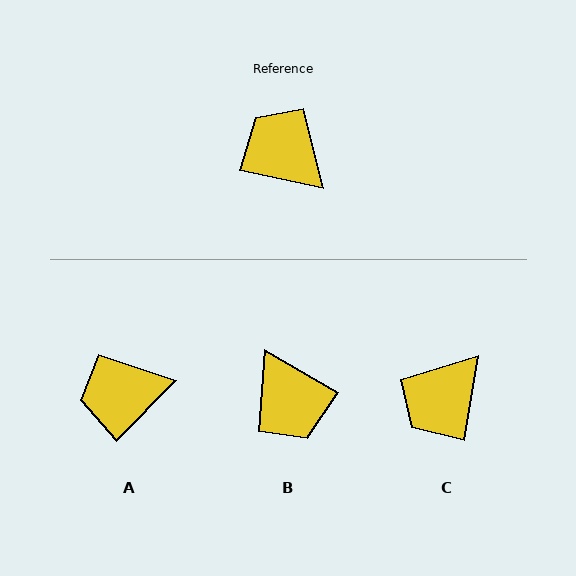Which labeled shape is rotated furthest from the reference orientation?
B, about 162 degrees away.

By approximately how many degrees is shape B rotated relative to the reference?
Approximately 162 degrees counter-clockwise.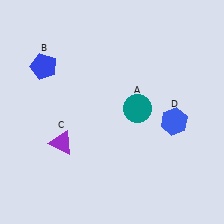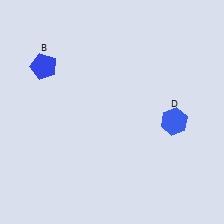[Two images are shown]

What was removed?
The purple triangle (C), the teal circle (A) were removed in Image 2.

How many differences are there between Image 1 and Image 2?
There are 2 differences between the two images.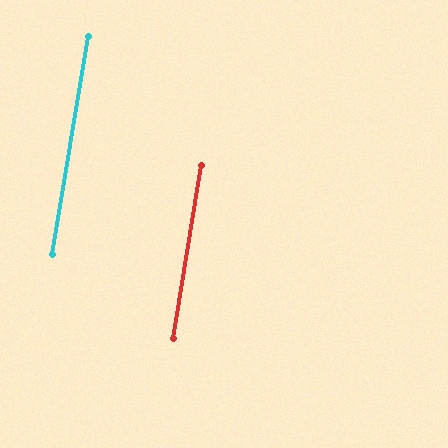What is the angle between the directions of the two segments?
Approximately 0 degrees.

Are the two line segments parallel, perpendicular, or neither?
Parallel — their directions differ by only 0.1°.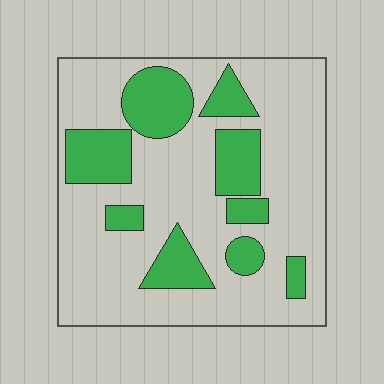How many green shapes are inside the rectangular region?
9.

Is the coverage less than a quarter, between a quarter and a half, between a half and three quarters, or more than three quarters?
Between a quarter and a half.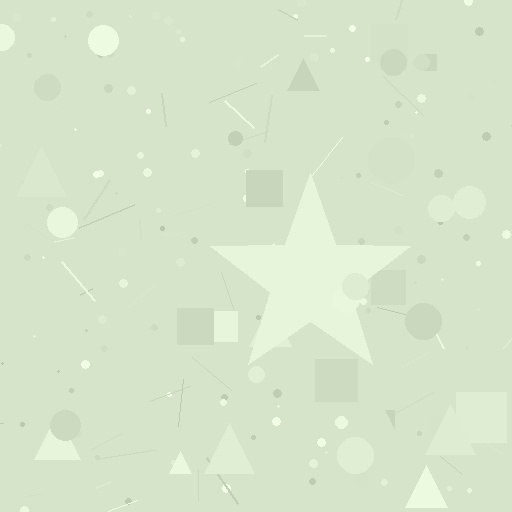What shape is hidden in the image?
A star is hidden in the image.